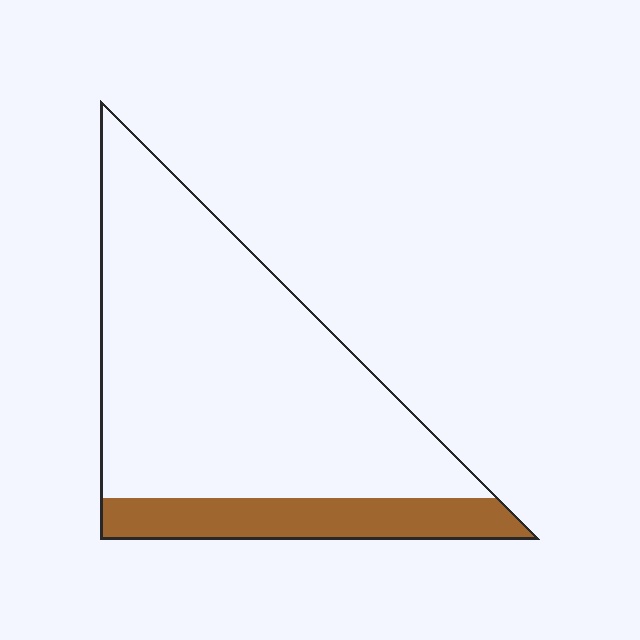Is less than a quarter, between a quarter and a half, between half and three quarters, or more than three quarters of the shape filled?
Less than a quarter.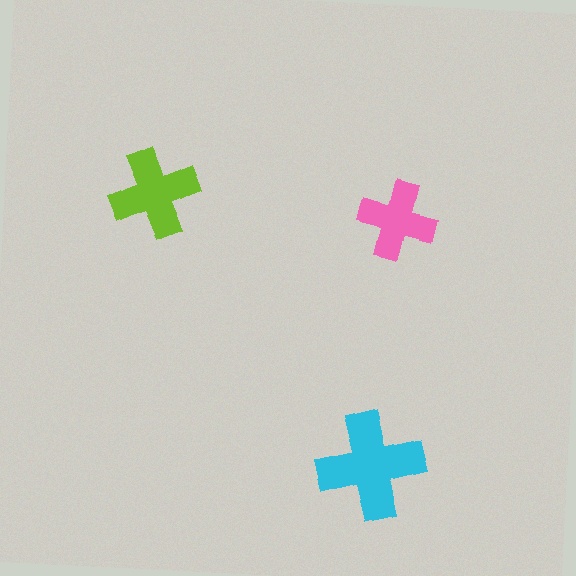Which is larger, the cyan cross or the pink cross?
The cyan one.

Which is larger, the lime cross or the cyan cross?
The cyan one.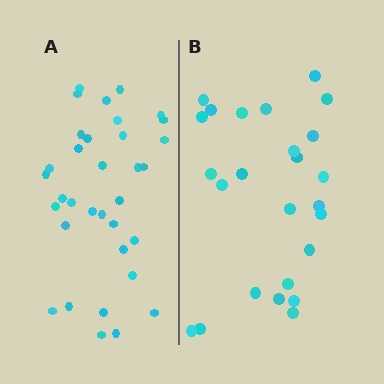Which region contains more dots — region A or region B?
Region A (the left region) has more dots.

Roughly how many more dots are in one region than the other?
Region A has roughly 8 or so more dots than region B.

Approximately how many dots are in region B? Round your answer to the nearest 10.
About 20 dots. (The exact count is 25, which rounds to 20.)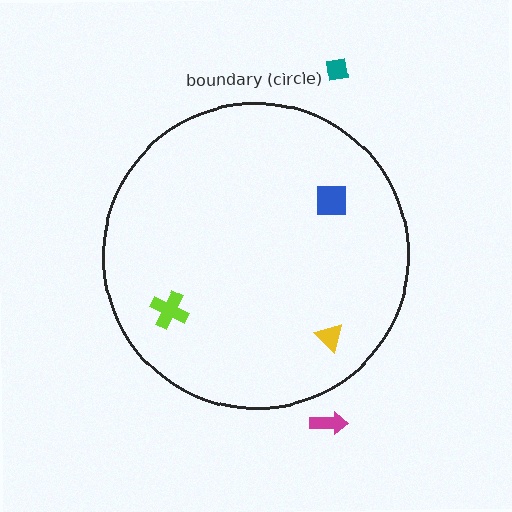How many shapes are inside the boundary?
3 inside, 2 outside.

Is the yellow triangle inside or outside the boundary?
Inside.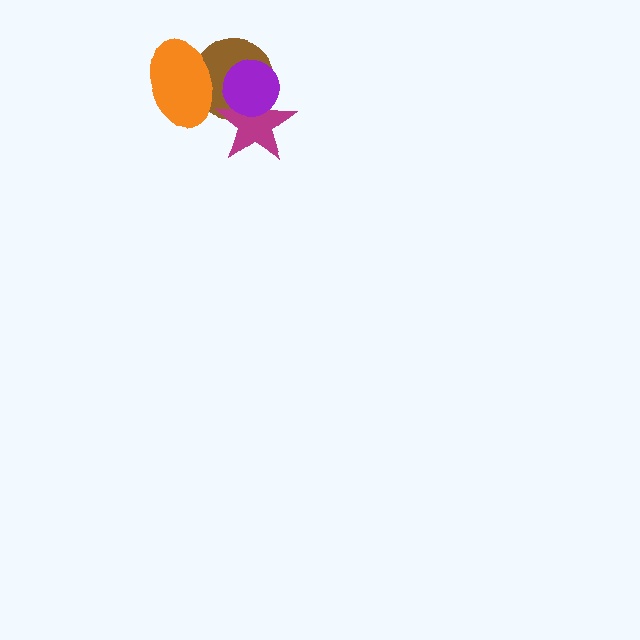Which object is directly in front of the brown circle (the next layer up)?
The orange ellipse is directly in front of the brown circle.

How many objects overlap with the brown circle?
3 objects overlap with the brown circle.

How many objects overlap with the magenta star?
2 objects overlap with the magenta star.